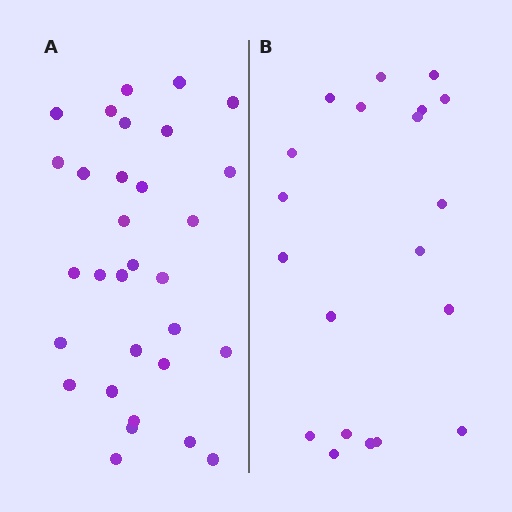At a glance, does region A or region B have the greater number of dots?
Region A (the left region) has more dots.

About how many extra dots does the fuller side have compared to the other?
Region A has roughly 12 or so more dots than region B.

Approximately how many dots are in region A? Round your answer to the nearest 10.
About 30 dots. (The exact count is 31, which rounds to 30.)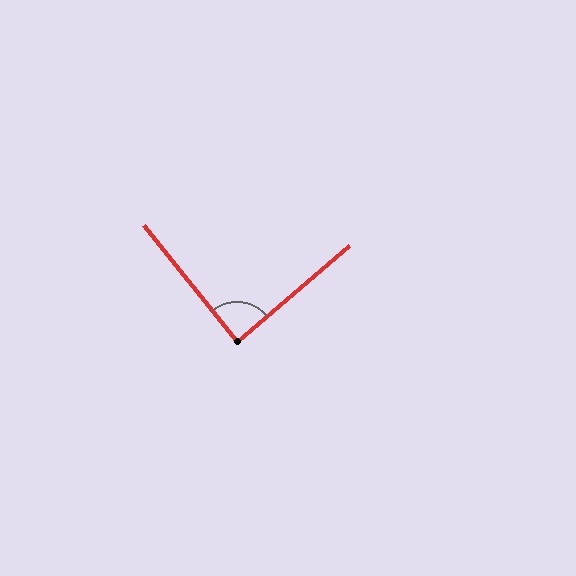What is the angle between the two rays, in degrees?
Approximately 89 degrees.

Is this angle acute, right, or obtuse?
It is approximately a right angle.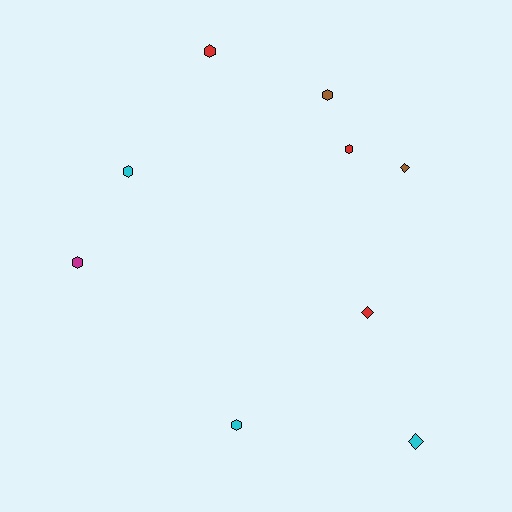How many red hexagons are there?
There are 2 red hexagons.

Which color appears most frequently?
Red, with 3 objects.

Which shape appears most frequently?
Hexagon, with 6 objects.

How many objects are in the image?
There are 9 objects.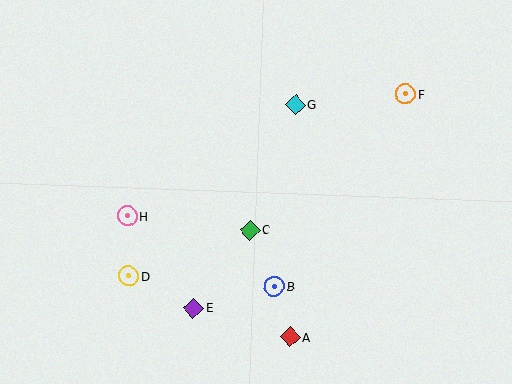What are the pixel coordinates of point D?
Point D is at (129, 276).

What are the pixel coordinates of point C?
Point C is at (250, 230).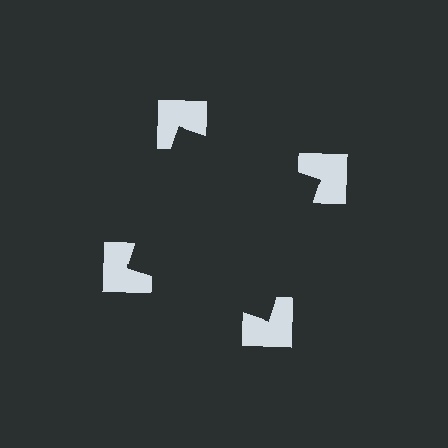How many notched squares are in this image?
There are 4 — one at each vertex of the illusory square.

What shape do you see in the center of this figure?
An illusory square — its edges are inferred from the aligned wedge cuts in the notched squares, not physically drawn.